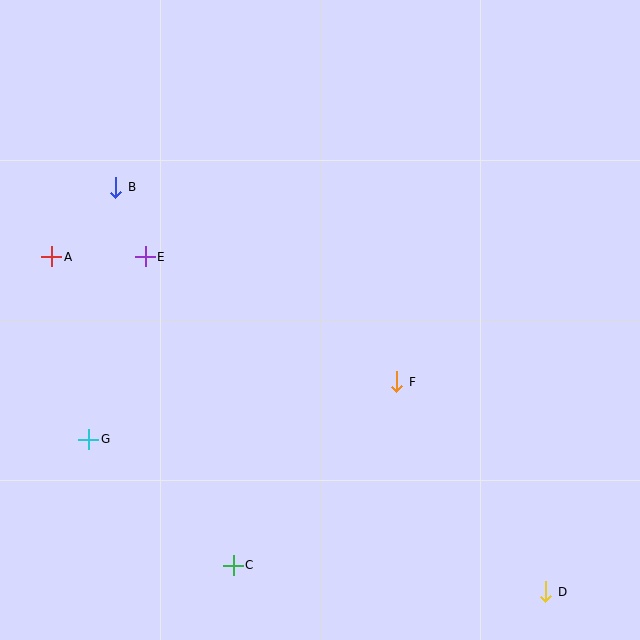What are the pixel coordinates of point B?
Point B is at (116, 187).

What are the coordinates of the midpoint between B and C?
The midpoint between B and C is at (174, 376).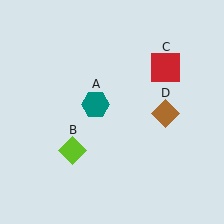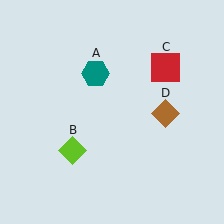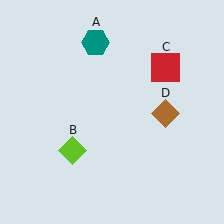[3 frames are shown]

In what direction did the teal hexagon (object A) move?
The teal hexagon (object A) moved up.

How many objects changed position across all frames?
1 object changed position: teal hexagon (object A).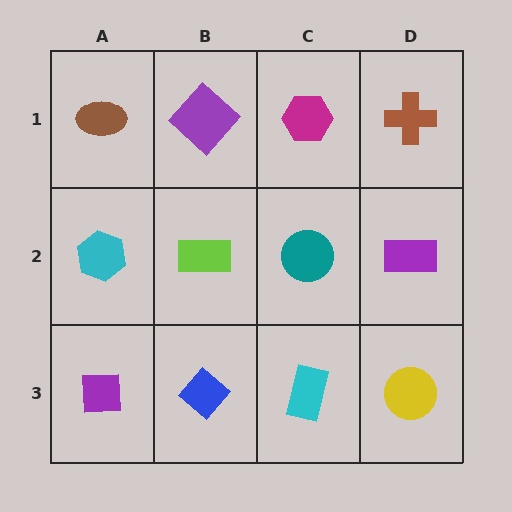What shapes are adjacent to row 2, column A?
A brown ellipse (row 1, column A), a purple square (row 3, column A), a lime rectangle (row 2, column B).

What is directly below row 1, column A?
A cyan hexagon.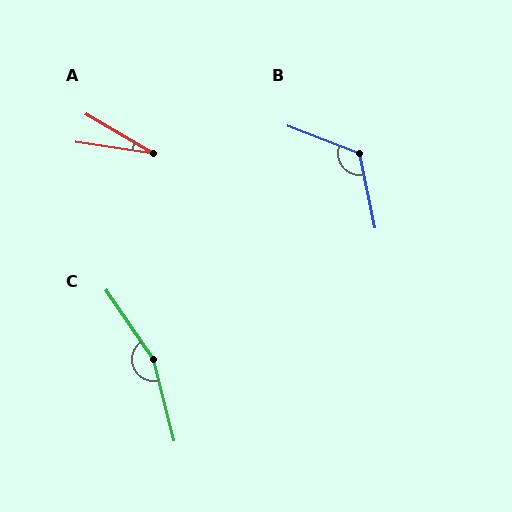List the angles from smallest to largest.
A (22°), B (122°), C (160°).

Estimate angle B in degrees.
Approximately 122 degrees.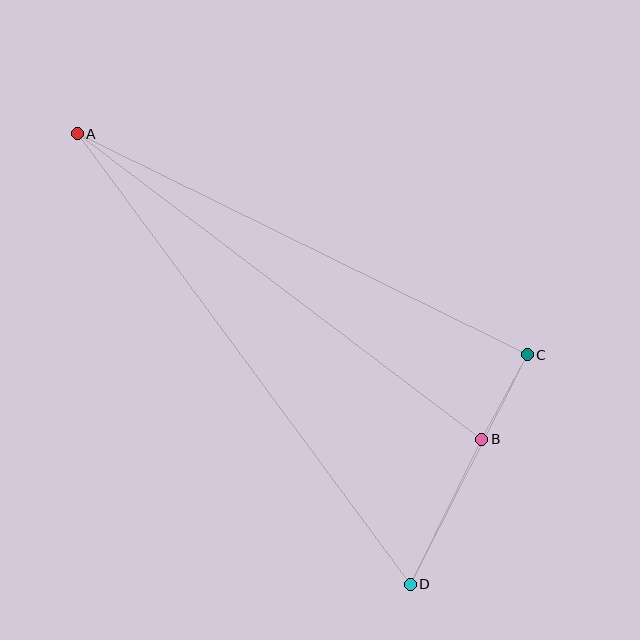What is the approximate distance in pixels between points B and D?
The distance between B and D is approximately 161 pixels.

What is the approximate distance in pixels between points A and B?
The distance between A and B is approximately 507 pixels.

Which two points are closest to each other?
Points B and C are closest to each other.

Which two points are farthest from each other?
Points A and D are farthest from each other.